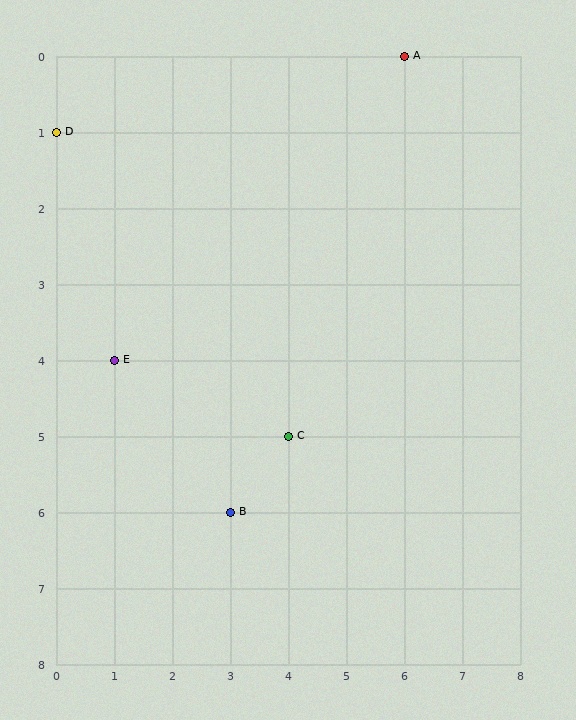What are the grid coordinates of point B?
Point B is at grid coordinates (3, 6).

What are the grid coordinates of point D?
Point D is at grid coordinates (0, 1).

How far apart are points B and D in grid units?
Points B and D are 3 columns and 5 rows apart (about 5.8 grid units diagonally).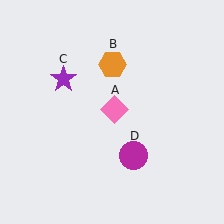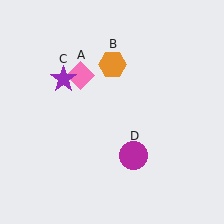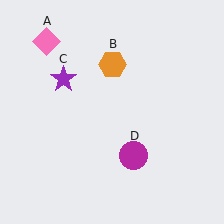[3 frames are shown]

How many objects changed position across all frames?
1 object changed position: pink diamond (object A).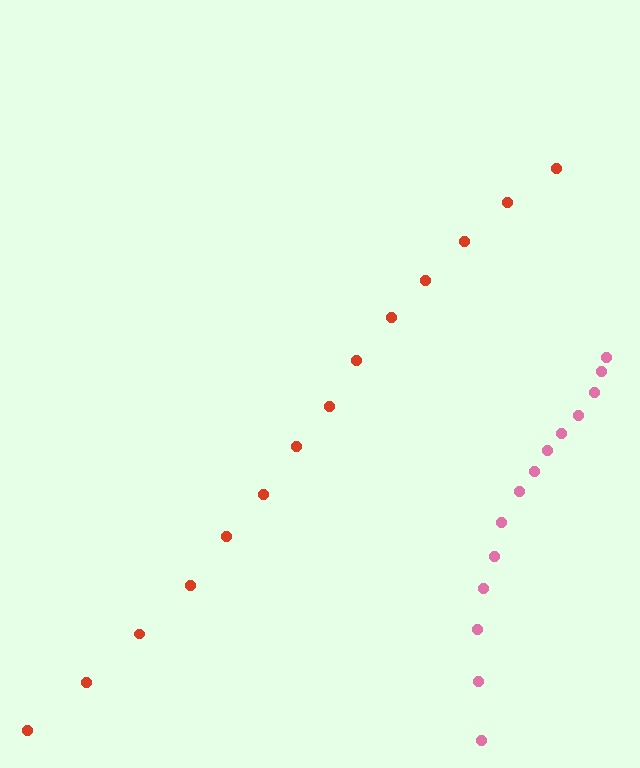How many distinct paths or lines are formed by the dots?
There are 2 distinct paths.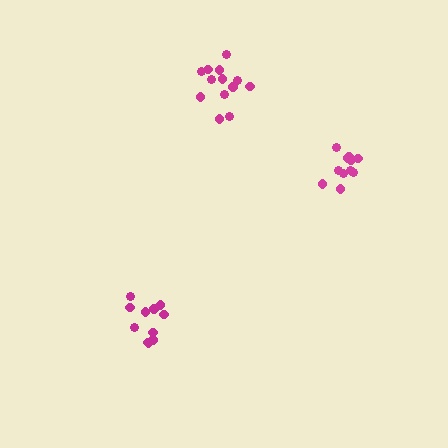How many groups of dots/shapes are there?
There are 3 groups.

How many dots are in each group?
Group 1: 11 dots, Group 2: 11 dots, Group 3: 13 dots (35 total).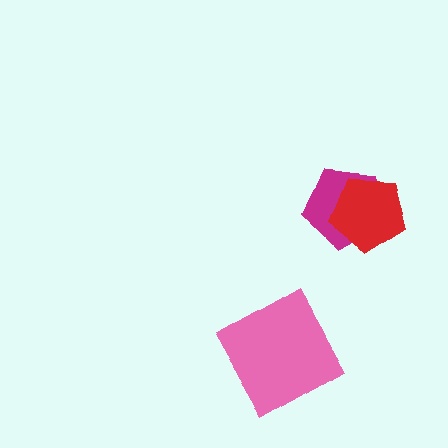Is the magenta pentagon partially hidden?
Yes, it is partially covered by another shape.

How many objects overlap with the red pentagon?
1 object overlaps with the red pentagon.